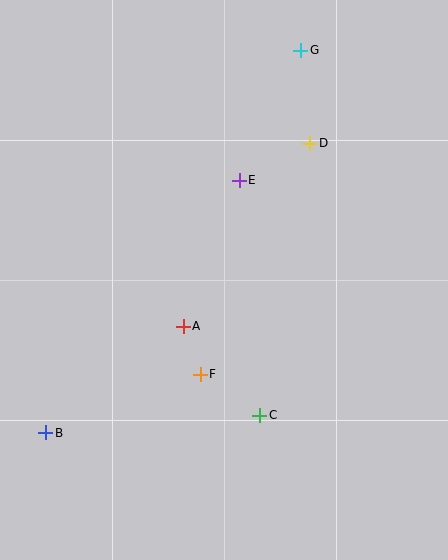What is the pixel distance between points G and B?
The distance between G and B is 460 pixels.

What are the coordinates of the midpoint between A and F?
The midpoint between A and F is at (192, 350).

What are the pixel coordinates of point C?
Point C is at (260, 415).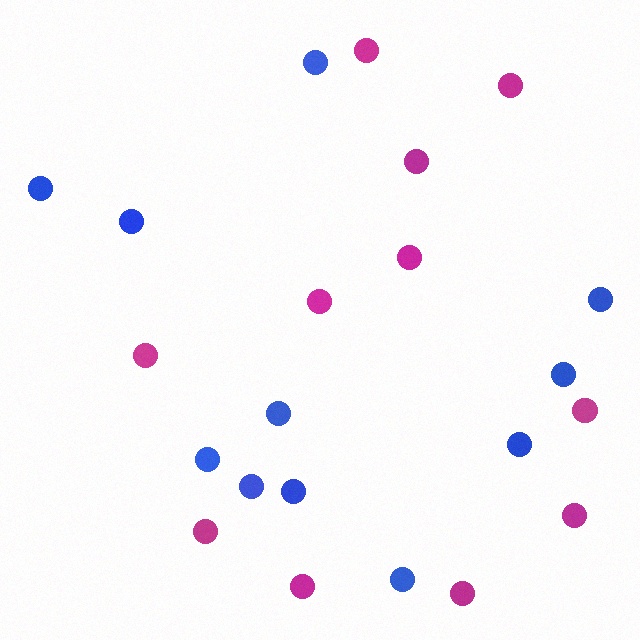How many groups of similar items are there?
There are 2 groups: one group of blue circles (11) and one group of magenta circles (11).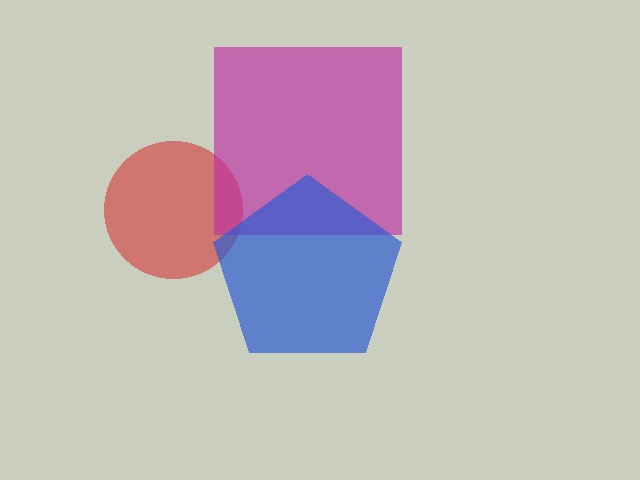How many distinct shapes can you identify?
There are 3 distinct shapes: a red circle, a magenta square, a blue pentagon.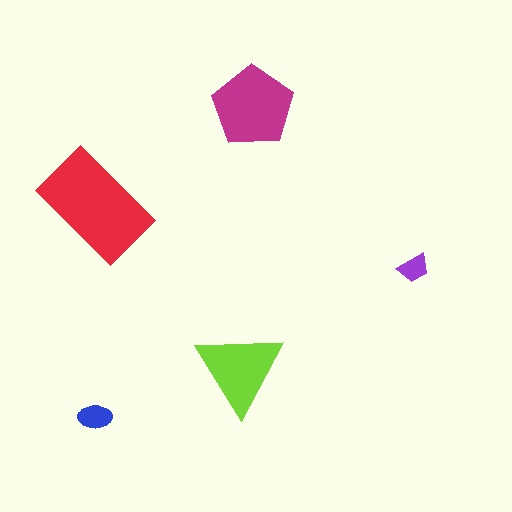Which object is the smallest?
The purple trapezoid.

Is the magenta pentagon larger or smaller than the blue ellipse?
Larger.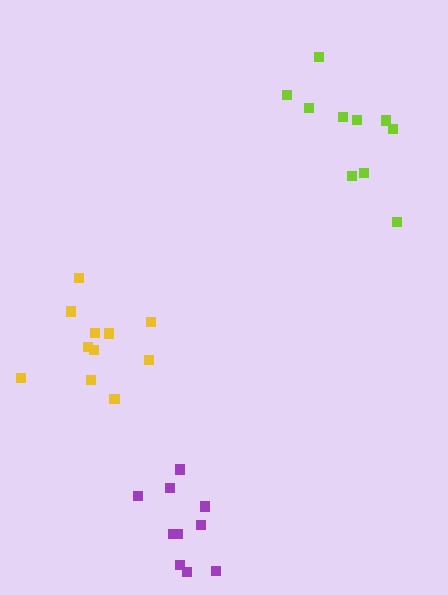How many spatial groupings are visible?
There are 3 spatial groupings.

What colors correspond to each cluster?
The clusters are colored: purple, yellow, lime.